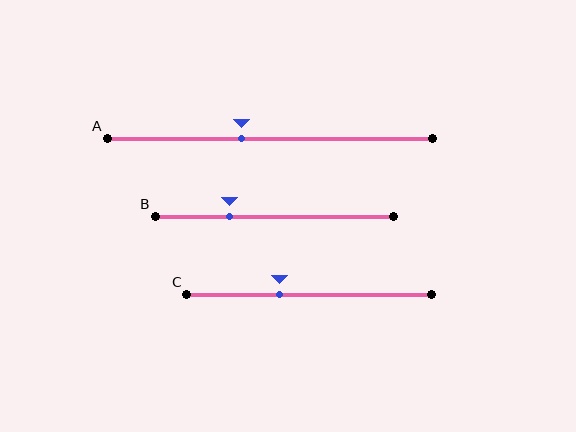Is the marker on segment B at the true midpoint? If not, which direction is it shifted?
No, the marker on segment B is shifted to the left by about 19% of the segment length.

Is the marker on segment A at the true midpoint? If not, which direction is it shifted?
No, the marker on segment A is shifted to the left by about 9% of the segment length.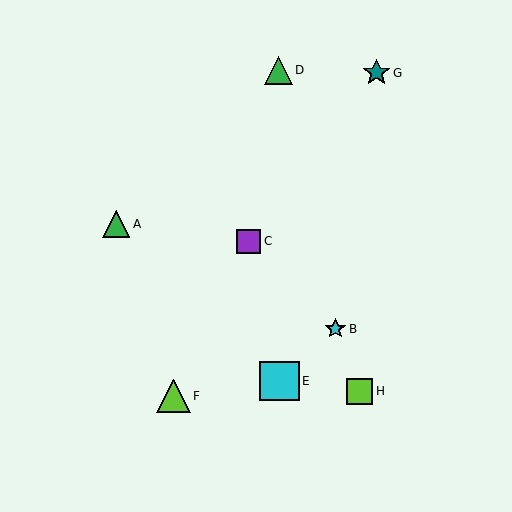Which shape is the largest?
The cyan square (labeled E) is the largest.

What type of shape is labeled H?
Shape H is a lime square.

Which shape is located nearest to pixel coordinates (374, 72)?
The teal star (labeled G) at (376, 73) is nearest to that location.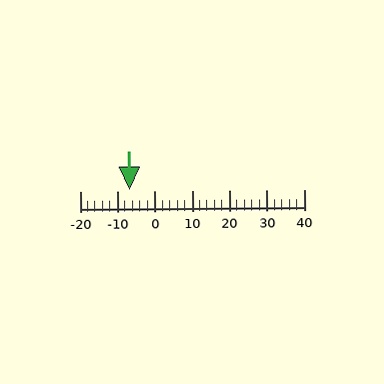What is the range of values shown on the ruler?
The ruler shows values from -20 to 40.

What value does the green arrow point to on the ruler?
The green arrow points to approximately -7.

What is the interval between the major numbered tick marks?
The major tick marks are spaced 10 units apart.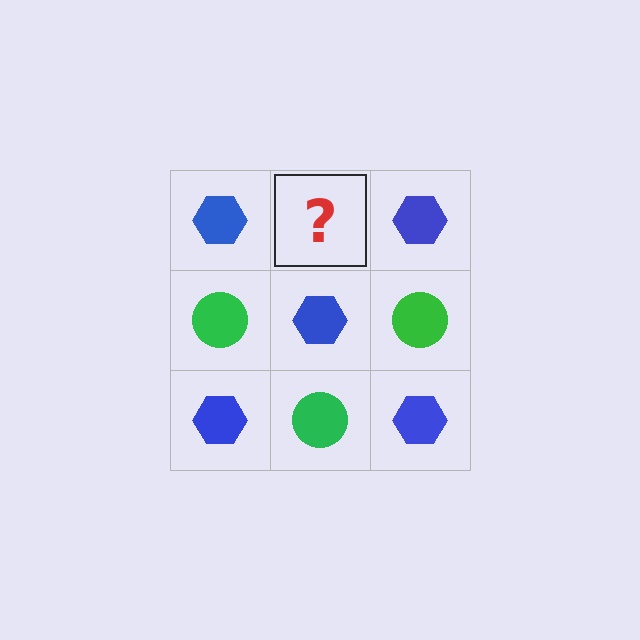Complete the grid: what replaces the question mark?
The question mark should be replaced with a green circle.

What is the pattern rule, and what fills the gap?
The rule is that it alternates blue hexagon and green circle in a checkerboard pattern. The gap should be filled with a green circle.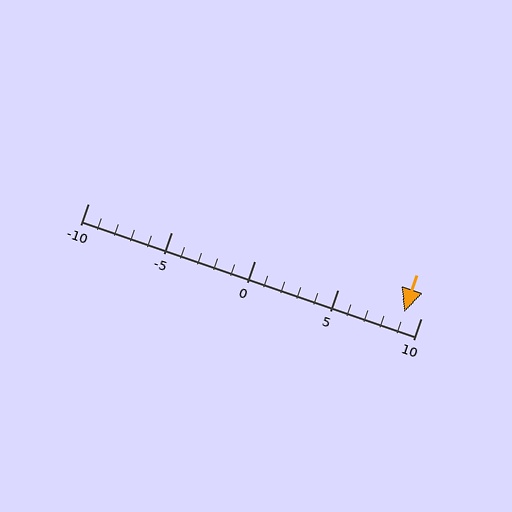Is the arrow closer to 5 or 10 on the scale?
The arrow is closer to 10.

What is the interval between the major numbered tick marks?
The major tick marks are spaced 5 units apart.